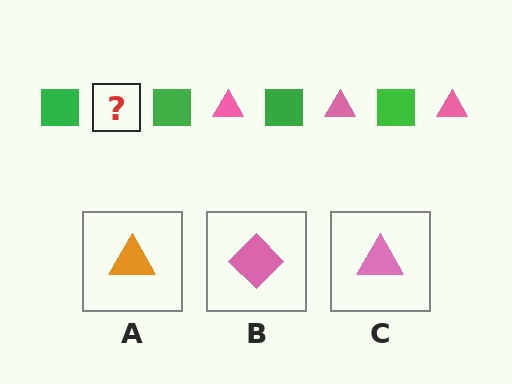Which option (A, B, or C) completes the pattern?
C.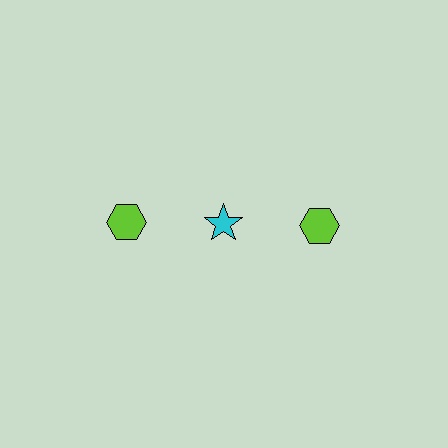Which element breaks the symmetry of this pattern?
The cyan star in the top row, second from left column breaks the symmetry. All other shapes are lime hexagons.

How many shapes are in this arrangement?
There are 3 shapes arranged in a grid pattern.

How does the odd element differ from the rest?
It differs in both color (cyan instead of lime) and shape (star instead of hexagon).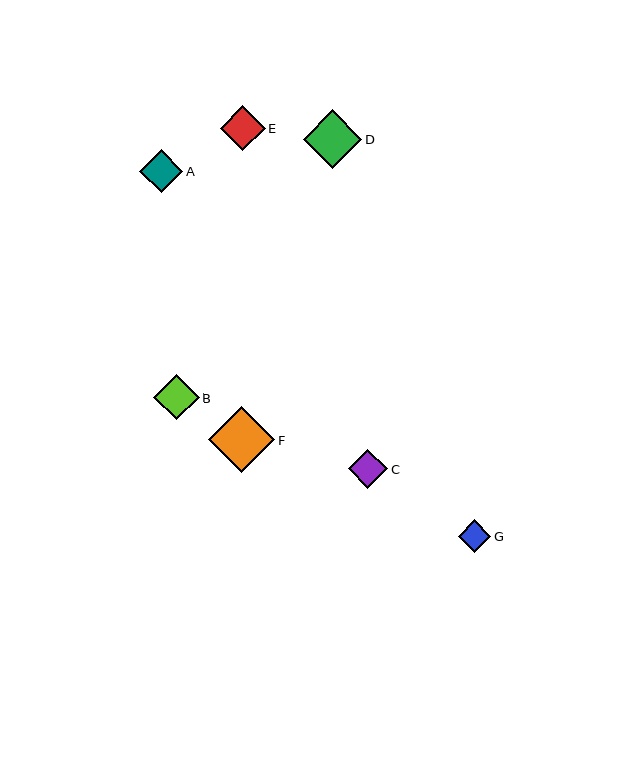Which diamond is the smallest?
Diamond G is the smallest with a size of approximately 33 pixels.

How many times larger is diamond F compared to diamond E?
Diamond F is approximately 1.5 times the size of diamond E.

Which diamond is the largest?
Diamond F is the largest with a size of approximately 66 pixels.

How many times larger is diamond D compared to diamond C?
Diamond D is approximately 1.5 times the size of diamond C.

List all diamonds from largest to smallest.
From largest to smallest: F, D, B, E, A, C, G.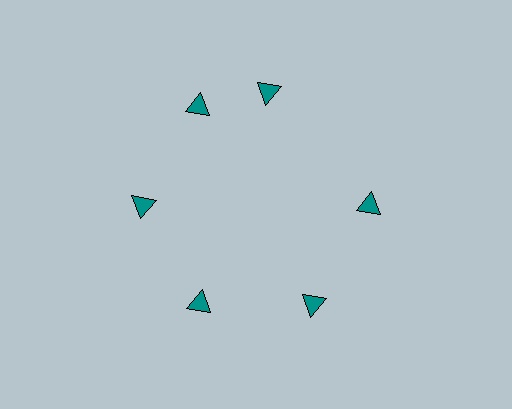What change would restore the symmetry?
The symmetry would be restored by rotating it back into even spacing with its neighbors so that all 6 triangles sit at equal angles and equal distance from the center.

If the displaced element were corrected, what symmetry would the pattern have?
It would have 6-fold rotational symmetry — the pattern would map onto itself every 60 degrees.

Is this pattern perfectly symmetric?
No. The 6 teal triangles are arranged in a ring, but one element near the 1 o'clock position is rotated out of alignment along the ring, breaking the 6-fold rotational symmetry.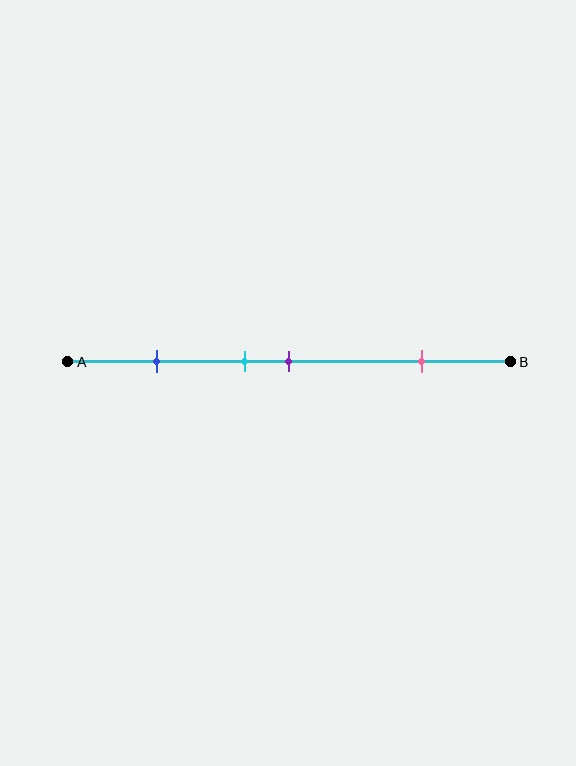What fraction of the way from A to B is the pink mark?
The pink mark is approximately 80% (0.8) of the way from A to B.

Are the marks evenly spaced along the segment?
No, the marks are not evenly spaced.